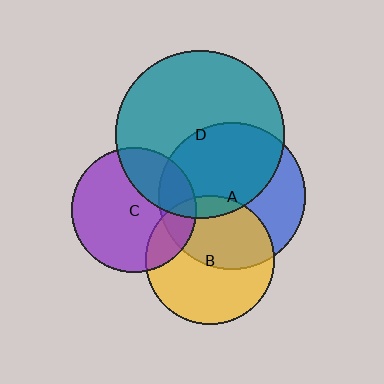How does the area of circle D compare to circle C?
Approximately 1.8 times.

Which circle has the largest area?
Circle D (teal).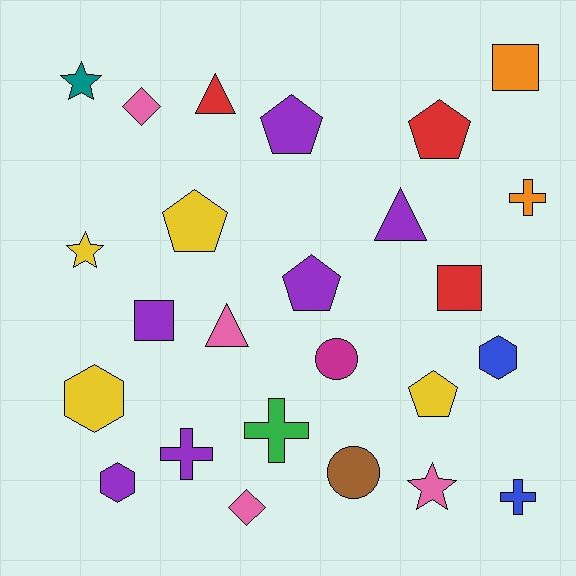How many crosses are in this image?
There are 4 crosses.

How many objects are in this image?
There are 25 objects.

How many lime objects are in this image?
There are no lime objects.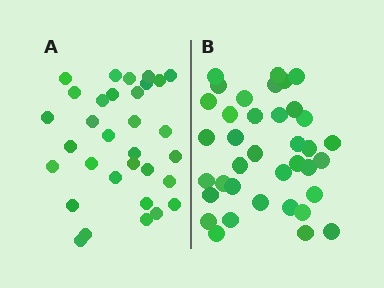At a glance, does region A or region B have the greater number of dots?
Region B (the right region) has more dots.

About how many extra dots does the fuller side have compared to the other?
Region B has about 5 more dots than region A.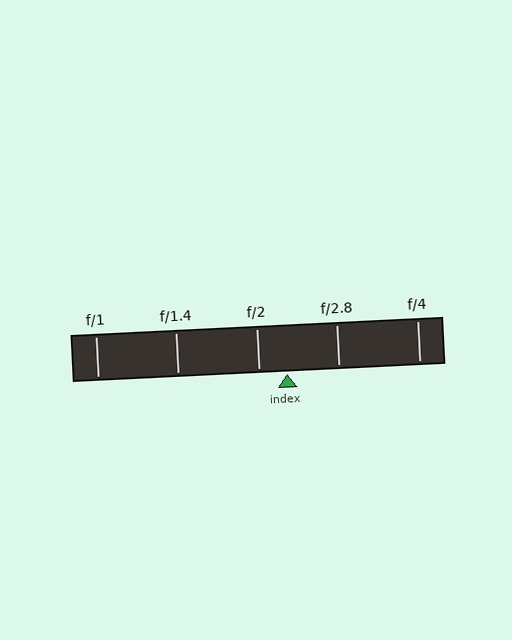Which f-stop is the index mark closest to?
The index mark is closest to f/2.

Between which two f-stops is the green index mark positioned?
The index mark is between f/2 and f/2.8.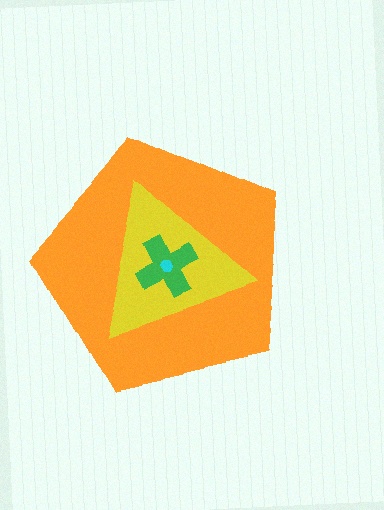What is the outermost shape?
The orange pentagon.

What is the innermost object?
The cyan hexagon.